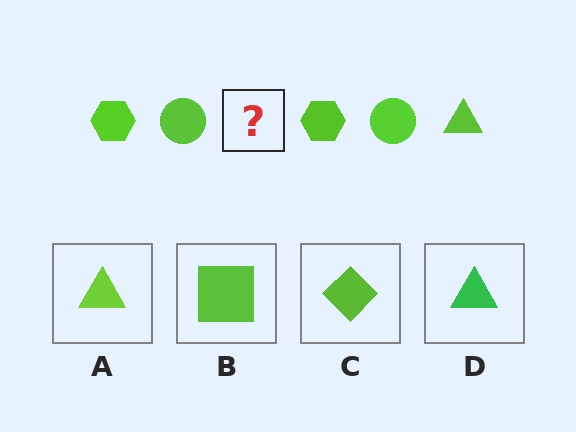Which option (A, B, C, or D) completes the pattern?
A.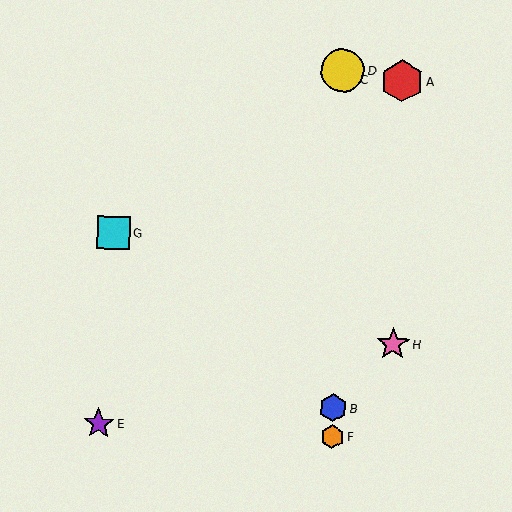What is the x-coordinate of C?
Object C is at x≈343.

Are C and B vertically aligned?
Yes, both are at x≈343.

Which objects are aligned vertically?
Objects B, C, D, F are aligned vertically.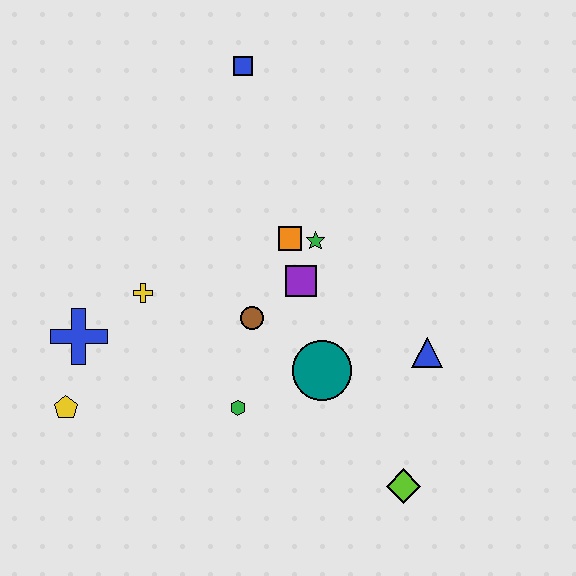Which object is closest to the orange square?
The green star is closest to the orange square.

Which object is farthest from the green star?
The yellow pentagon is farthest from the green star.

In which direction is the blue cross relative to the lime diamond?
The blue cross is to the left of the lime diamond.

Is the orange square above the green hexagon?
Yes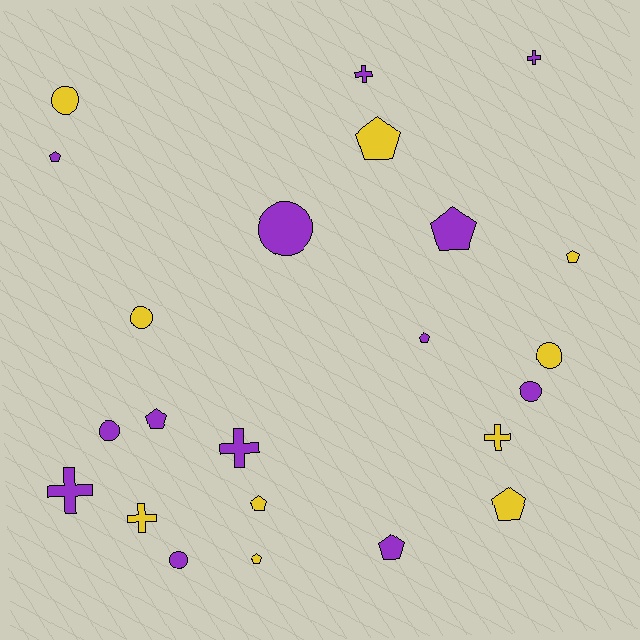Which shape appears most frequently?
Pentagon, with 10 objects.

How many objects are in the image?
There are 23 objects.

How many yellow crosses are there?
There are 2 yellow crosses.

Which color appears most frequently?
Purple, with 13 objects.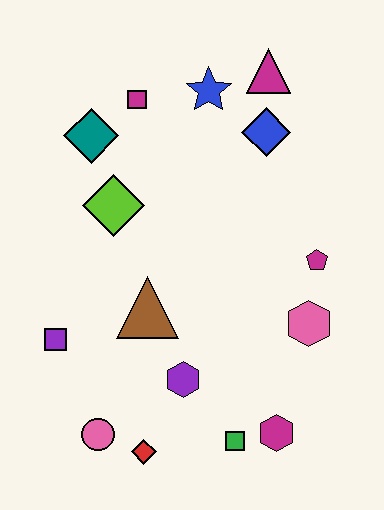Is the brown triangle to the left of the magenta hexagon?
Yes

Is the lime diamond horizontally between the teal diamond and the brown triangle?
Yes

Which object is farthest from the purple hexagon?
The magenta triangle is farthest from the purple hexagon.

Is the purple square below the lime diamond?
Yes